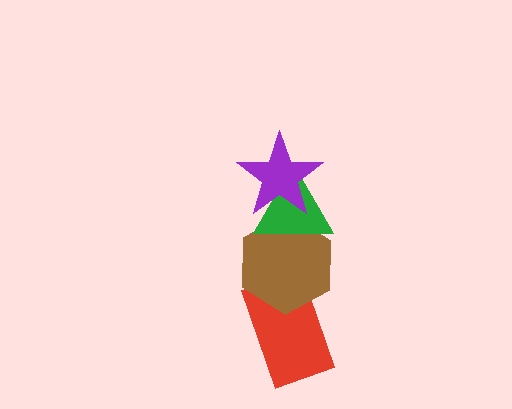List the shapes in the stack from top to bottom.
From top to bottom: the purple star, the green triangle, the brown hexagon, the red rectangle.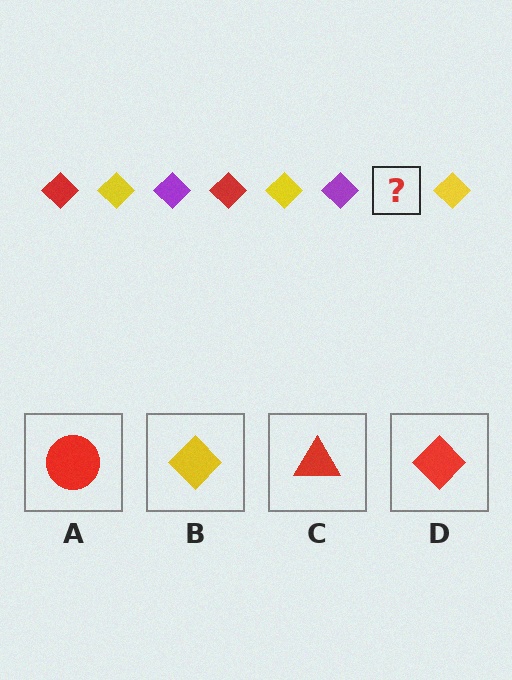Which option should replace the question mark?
Option D.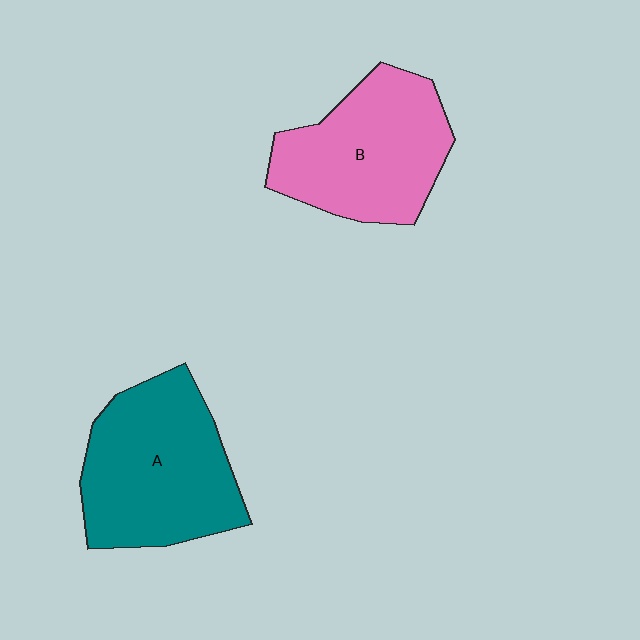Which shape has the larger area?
Shape A (teal).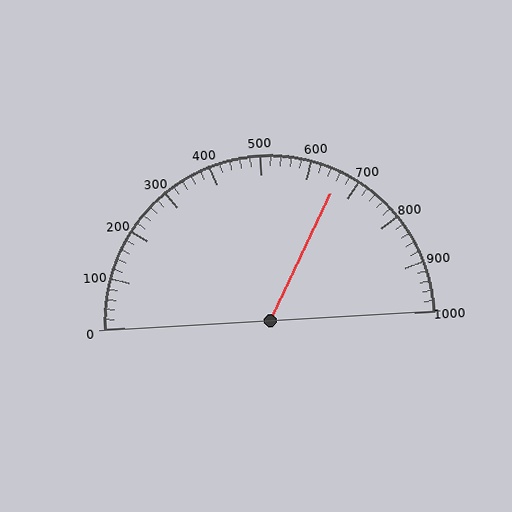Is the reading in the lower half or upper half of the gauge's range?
The reading is in the upper half of the range (0 to 1000).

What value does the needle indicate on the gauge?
The needle indicates approximately 660.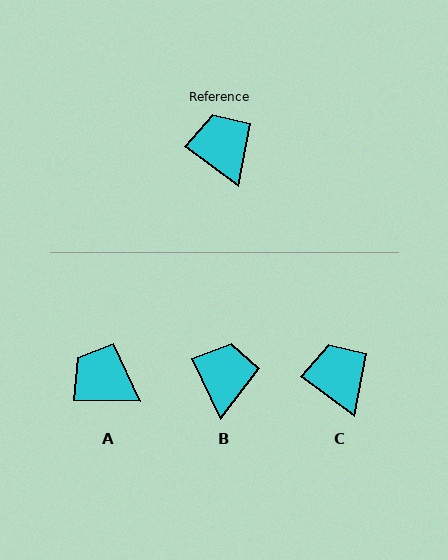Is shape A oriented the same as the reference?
No, it is off by about 35 degrees.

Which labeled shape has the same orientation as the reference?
C.